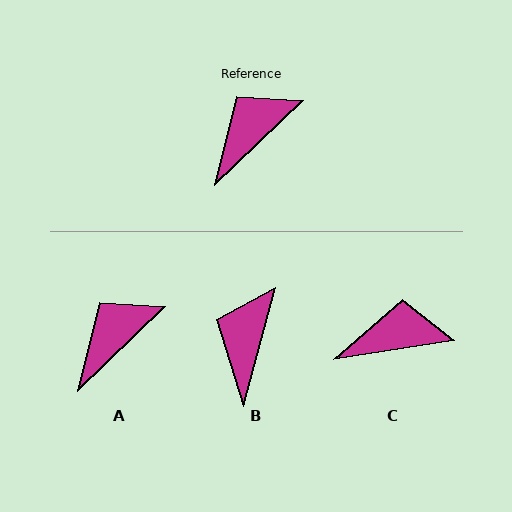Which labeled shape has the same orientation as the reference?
A.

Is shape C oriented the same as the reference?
No, it is off by about 35 degrees.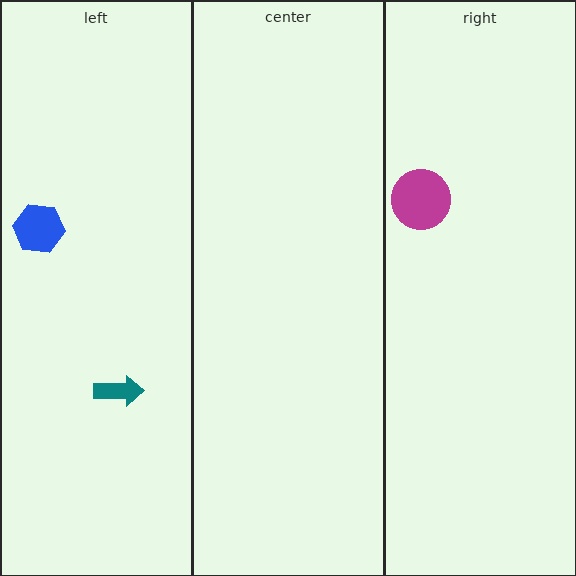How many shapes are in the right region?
1.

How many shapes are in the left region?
2.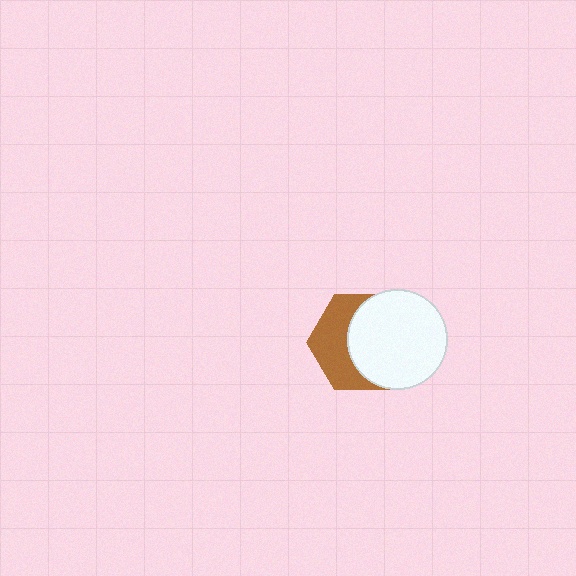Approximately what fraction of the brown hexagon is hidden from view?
Roughly 56% of the brown hexagon is hidden behind the white circle.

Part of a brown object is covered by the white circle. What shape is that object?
It is a hexagon.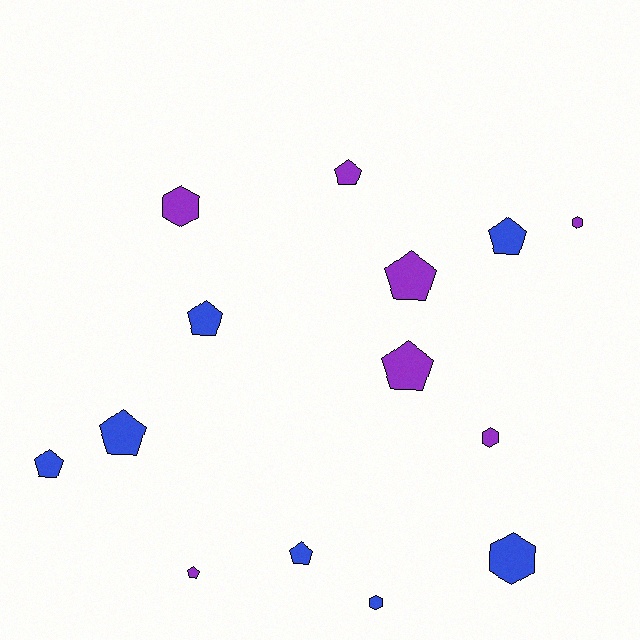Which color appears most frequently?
Blue, with 7 objects.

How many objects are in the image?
There are 14 objects.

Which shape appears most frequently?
Pentagon, with 9 objects.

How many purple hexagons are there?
There are 3 purple hexagons.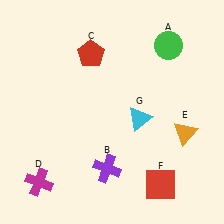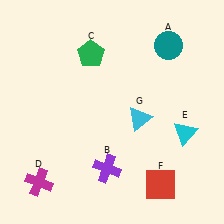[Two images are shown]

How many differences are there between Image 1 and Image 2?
There are 3 differences between the two images.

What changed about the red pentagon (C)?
In Image 1, C is red. In Image 2, it changed to green.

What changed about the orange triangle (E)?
In Image 1, E is orange. In Image 2, it changed to cyan.